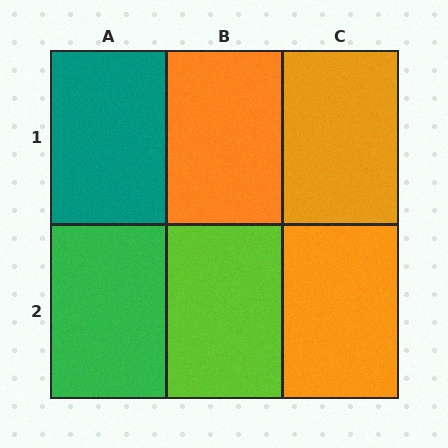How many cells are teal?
1 cell is teal.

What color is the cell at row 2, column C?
Orange.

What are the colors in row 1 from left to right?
Teal, orange, orange.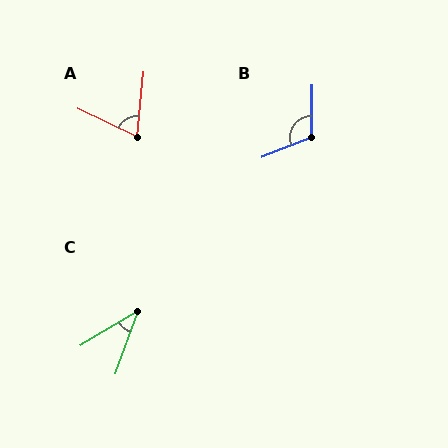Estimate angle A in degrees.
Approximately 70 degrees.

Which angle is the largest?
B, at approximately 112 degrees.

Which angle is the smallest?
C, at approximately 40 degrees.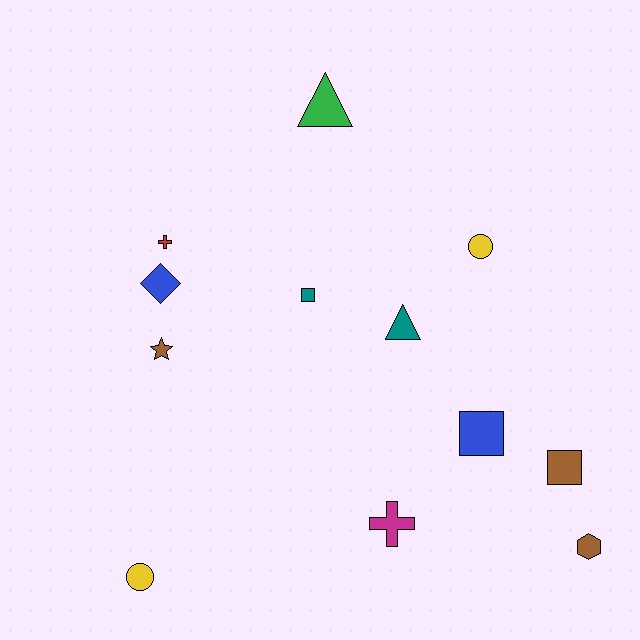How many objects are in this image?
There are 12 objects.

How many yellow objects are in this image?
There are 2 yellow objects.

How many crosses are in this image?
There are 2 crosses.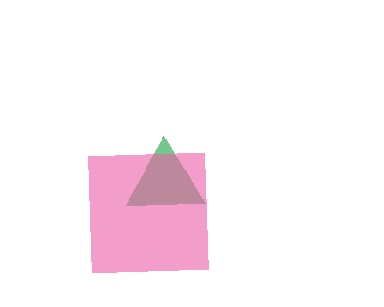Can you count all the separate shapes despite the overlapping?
Yes, there are 2 separate shapes.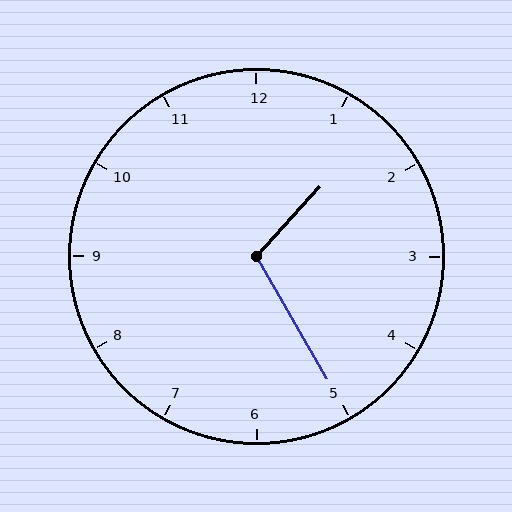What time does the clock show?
1:25.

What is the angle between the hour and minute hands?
Approximately 108 degrees.